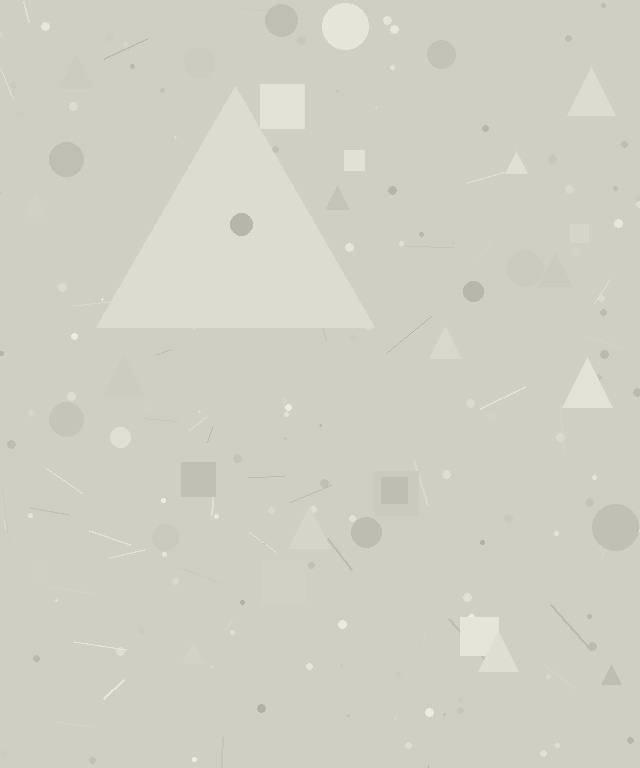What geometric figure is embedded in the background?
A triangle is embedded in the background.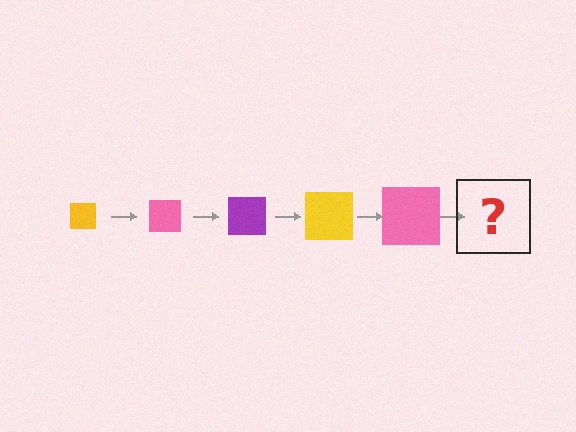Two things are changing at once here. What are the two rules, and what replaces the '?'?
The two rules are that the square grows larger each step and the color cycles through yellow, pink, and purple. The '?' should be a purple square, larger than the previous one.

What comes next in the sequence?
The next element should be a purple square, larger than the previous one.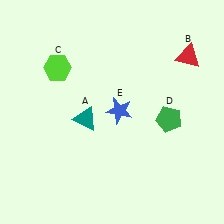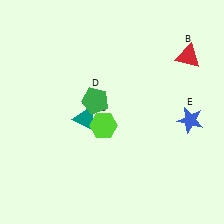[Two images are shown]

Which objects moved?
The objects that moved are: the lime hexagon (C), the green pentagon (D), the blue star (E).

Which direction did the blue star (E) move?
The blue star (E) moved right.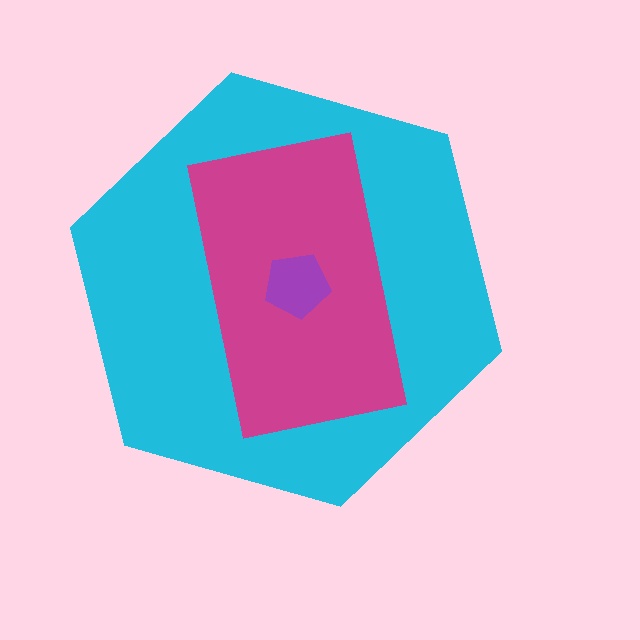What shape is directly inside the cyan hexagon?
The magenta rectangle.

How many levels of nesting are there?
3.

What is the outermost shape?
The cyan hexagon.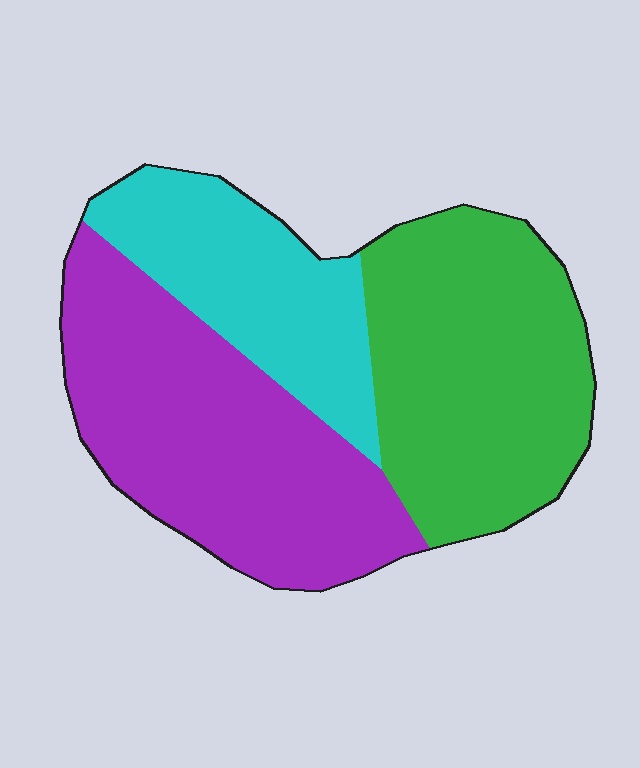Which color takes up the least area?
Cyan, at roughly 25%.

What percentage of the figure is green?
Green takes up about three eighths (3/8) of the figure.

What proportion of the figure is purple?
Purple takes up about two fifths (2/5) of the figure.